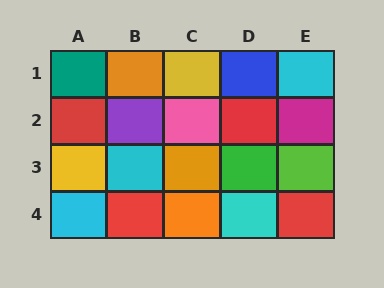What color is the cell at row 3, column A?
Yellow.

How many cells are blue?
1 cell is blue.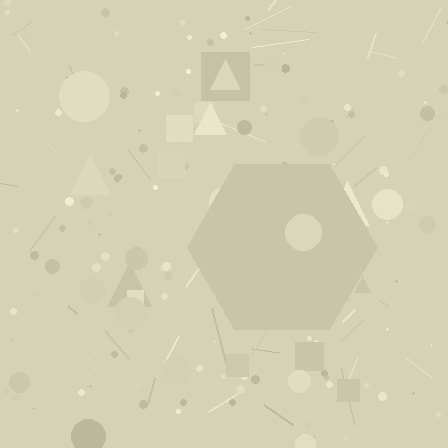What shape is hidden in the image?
A hexagon is hidden in the image.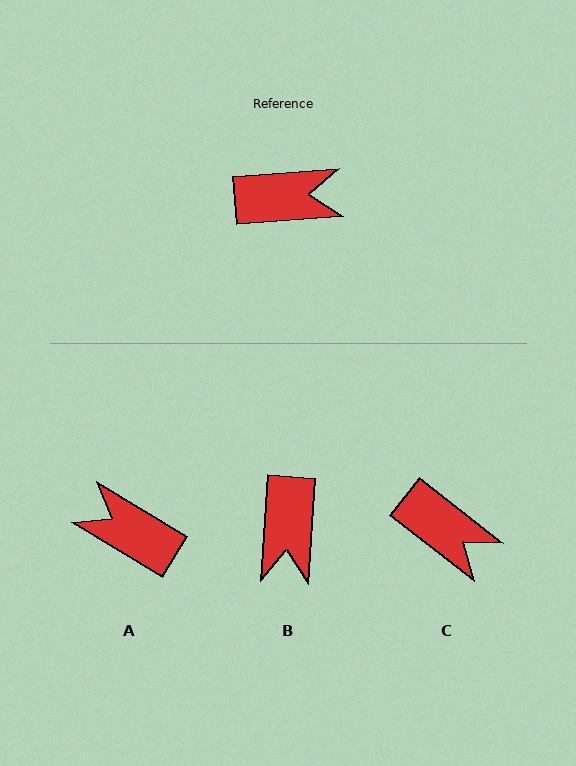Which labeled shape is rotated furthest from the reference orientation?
A, about 144 degrees away.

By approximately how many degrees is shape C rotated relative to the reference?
Approximately 42 degrees clockwise.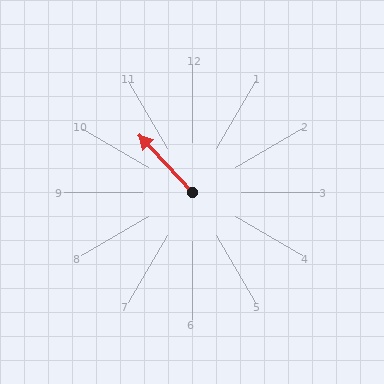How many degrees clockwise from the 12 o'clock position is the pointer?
Approximately 317 degrees.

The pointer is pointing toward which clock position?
Roughly 11 o'clock.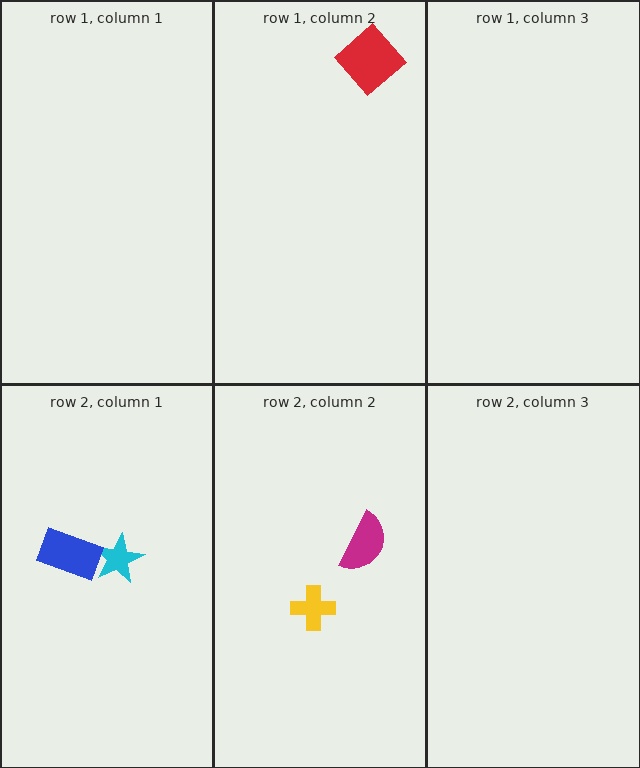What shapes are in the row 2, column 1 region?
The cyan star, the blue rectangle.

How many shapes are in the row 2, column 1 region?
2.